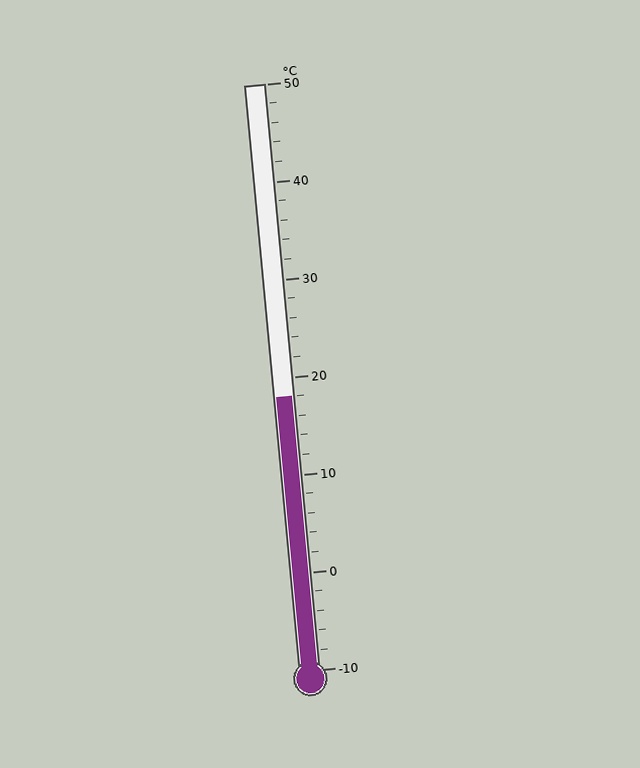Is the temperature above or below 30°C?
The temperature is below 30°C.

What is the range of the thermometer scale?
The thermometer scale ranges from -10°C to 50°C.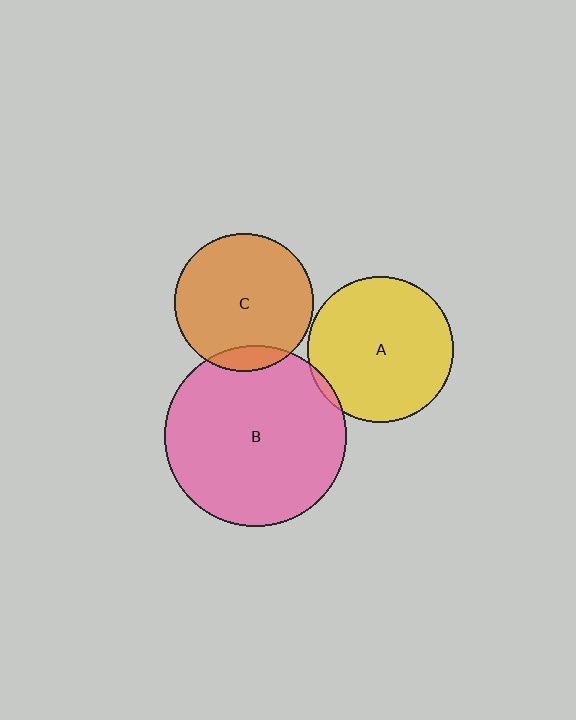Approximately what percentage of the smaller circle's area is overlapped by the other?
Approximately 10%.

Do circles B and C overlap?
Yes.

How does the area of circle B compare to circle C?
Approximately 1.7 times.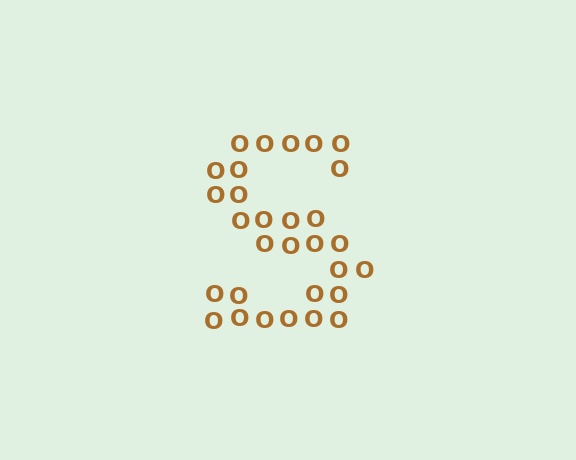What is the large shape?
The large shape is the letter S.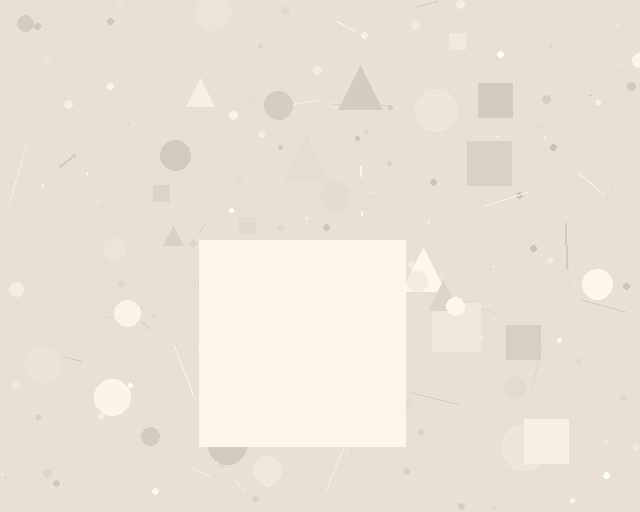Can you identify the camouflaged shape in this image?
The camouflaged shape is a square.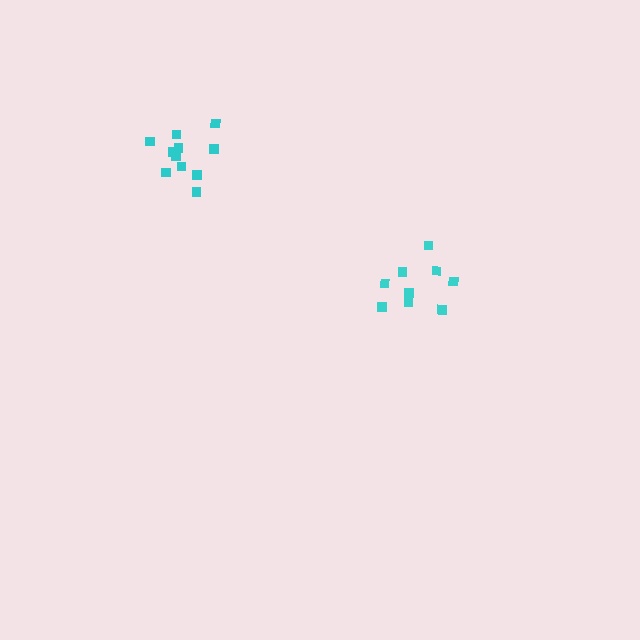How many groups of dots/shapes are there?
There are 2 groups.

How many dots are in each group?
Group 1: 9 dots, Group 2: 11 dots (20 total).